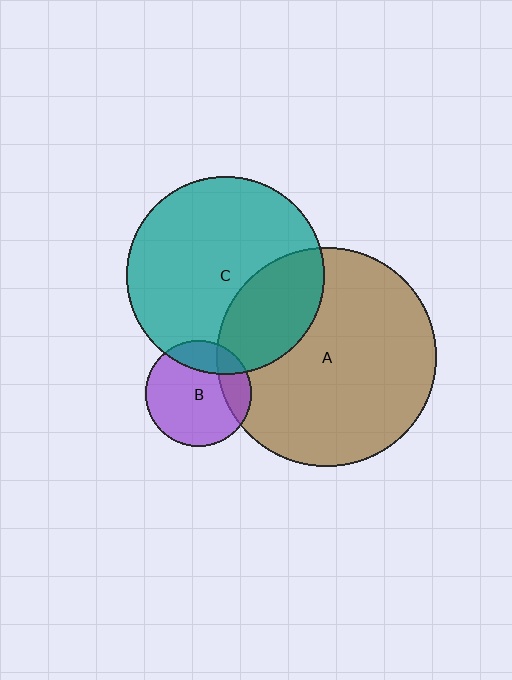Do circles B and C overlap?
Yes.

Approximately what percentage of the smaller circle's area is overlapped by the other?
Approximately 20%.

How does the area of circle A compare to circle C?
Approximately 1.2 times.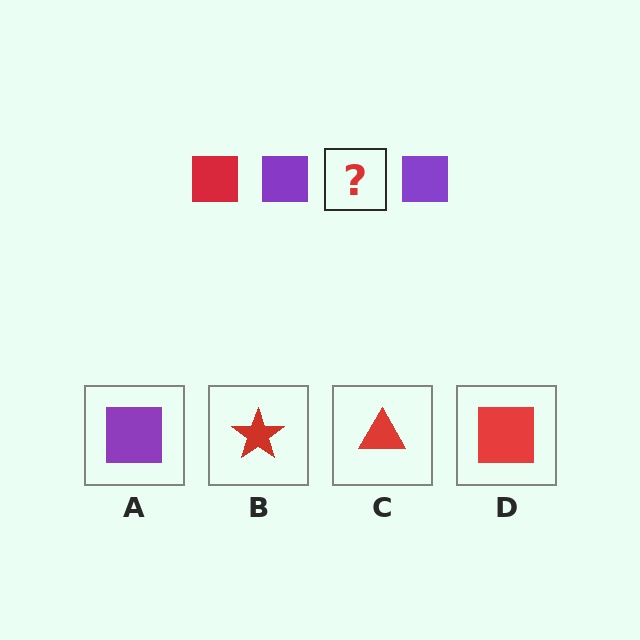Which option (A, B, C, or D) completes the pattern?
D.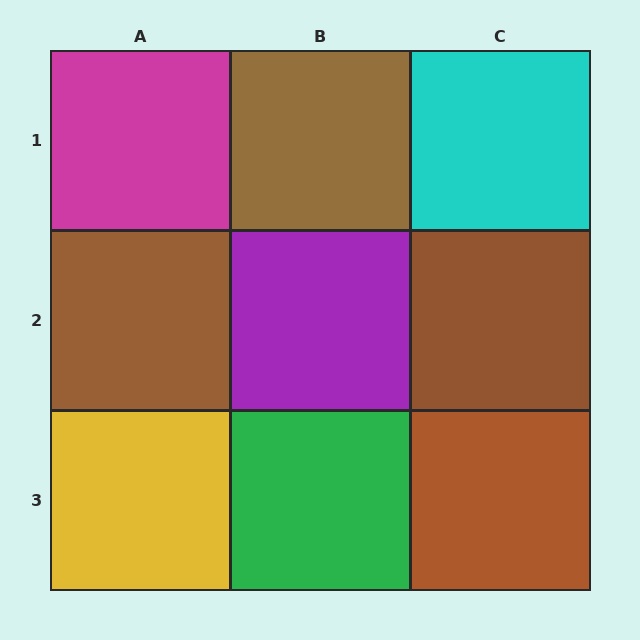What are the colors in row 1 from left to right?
Magenta, brown, cyan.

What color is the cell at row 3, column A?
Yellow.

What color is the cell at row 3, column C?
Brown.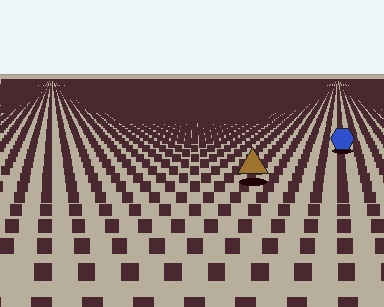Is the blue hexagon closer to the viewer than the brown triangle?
No. The brown triangle is closer — you can tell from the texture gradient: the ground texture is coarser near it.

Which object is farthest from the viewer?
The blue hexagon is farthest from the viewer. It appears smaller and the ground texture around it is denser.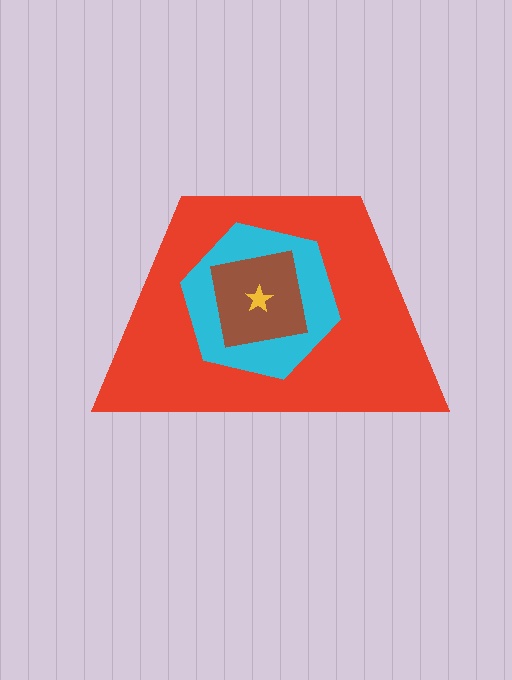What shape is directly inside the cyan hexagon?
The brown square.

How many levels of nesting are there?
4.